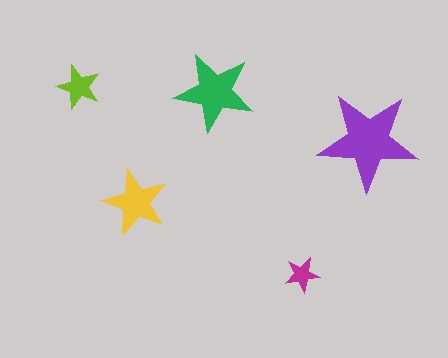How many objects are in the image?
There are 5 objects in the image.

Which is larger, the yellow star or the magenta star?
The yellow one.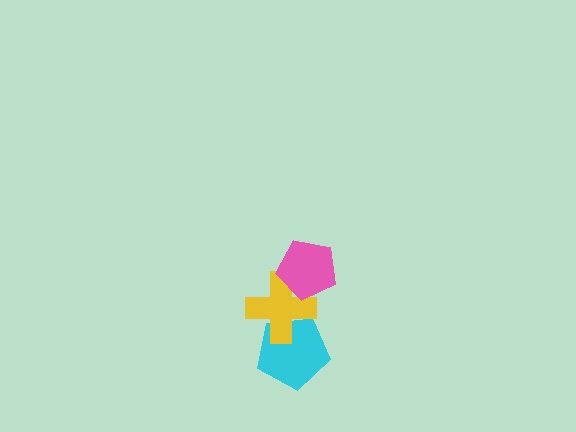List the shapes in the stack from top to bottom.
From top to bottom: the pink pentagon, the yellow cross, the cyan pentagon.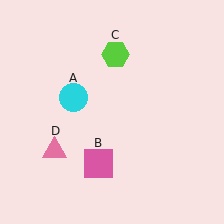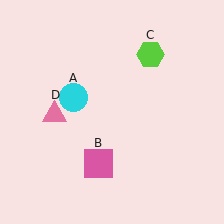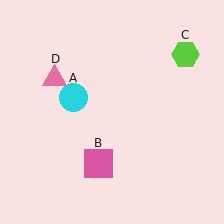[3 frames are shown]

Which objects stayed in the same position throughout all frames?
Cyan circle (object A) and pink square (object B) remained stationary.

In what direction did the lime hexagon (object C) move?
The lime hexagon (object C) moved right.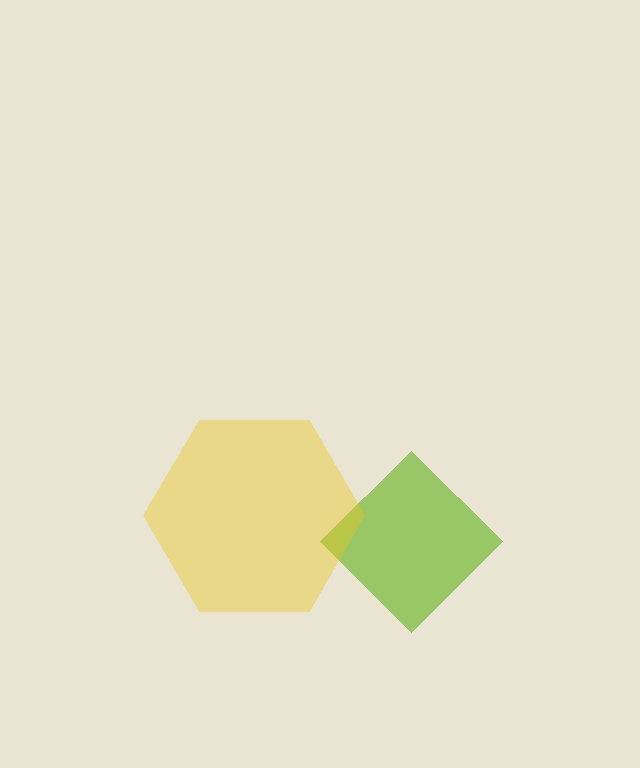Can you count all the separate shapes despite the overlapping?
Yes, there are 2 separate shapes.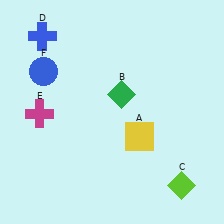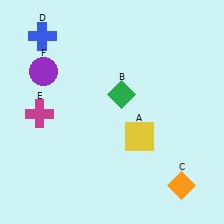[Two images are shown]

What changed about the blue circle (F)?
In Image 1, F is blue. In Image 2, it changed to purple.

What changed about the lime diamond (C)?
In Image 1, C is lime. In Image 2, it changed to orange.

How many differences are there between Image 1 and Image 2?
There are 2 differences between the two images.